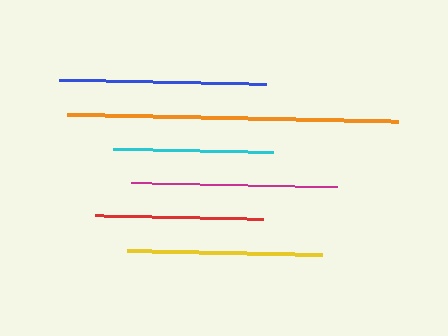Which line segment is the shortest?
The cyan line is the shortest at approximately 160 pixels.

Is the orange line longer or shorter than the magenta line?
The orange line is longer than the magenta line.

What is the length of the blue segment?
The blue segment is approximately 207 pixels long.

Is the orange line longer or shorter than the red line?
The orange line is longer than the red line.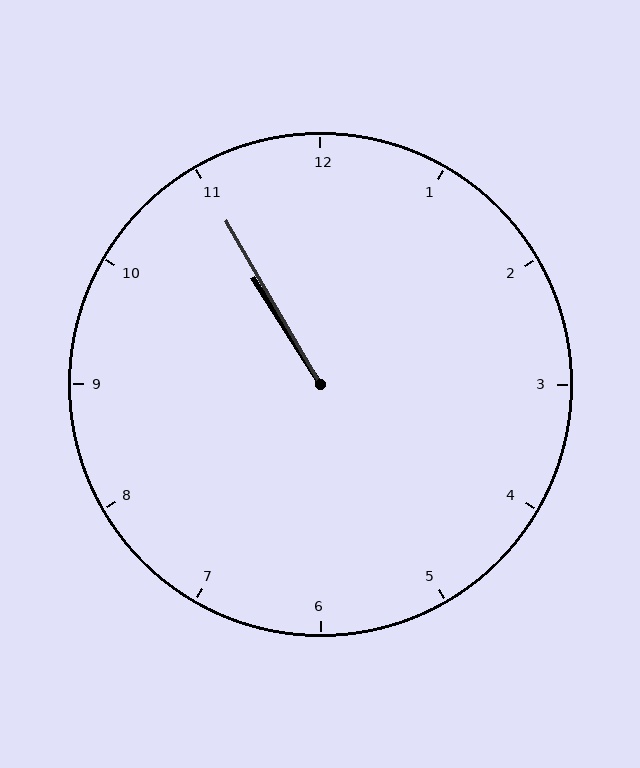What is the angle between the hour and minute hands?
Approximately 2 degrees.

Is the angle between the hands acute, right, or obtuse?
It is acute.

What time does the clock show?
10:55.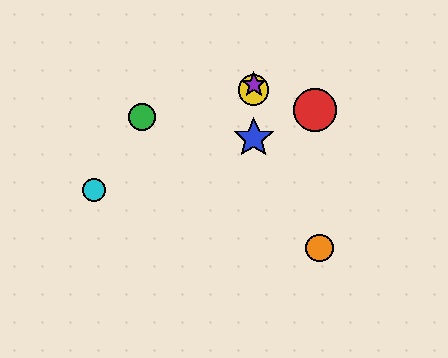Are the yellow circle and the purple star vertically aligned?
Yes, both are at x≈254.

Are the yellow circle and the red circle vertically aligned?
No, the yellow circle is at x≈254 and the red circle is at x≈315.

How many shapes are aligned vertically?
3 shapes (the blue star, the yellow circle, the purple star) are aligned vertically.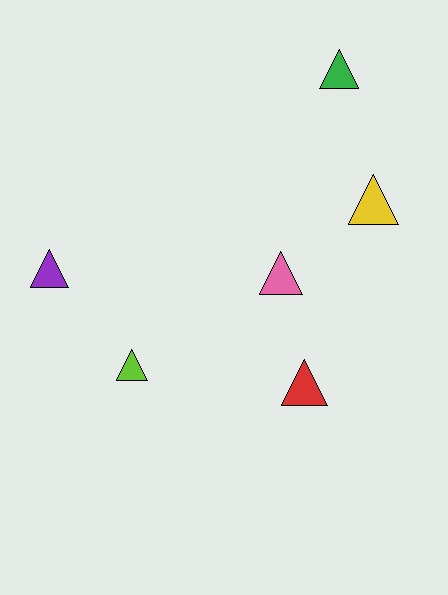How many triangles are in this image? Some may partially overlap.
There are 6 triangles.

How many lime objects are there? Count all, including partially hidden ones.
There is 1 lime object.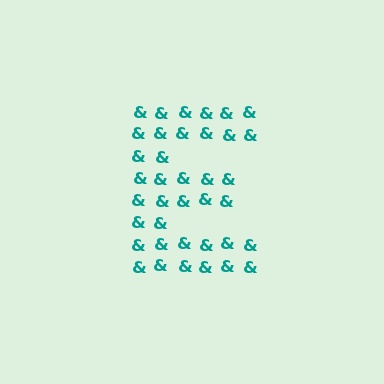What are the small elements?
The small elements are ampersands.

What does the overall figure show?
The overall figure shows the letter E.